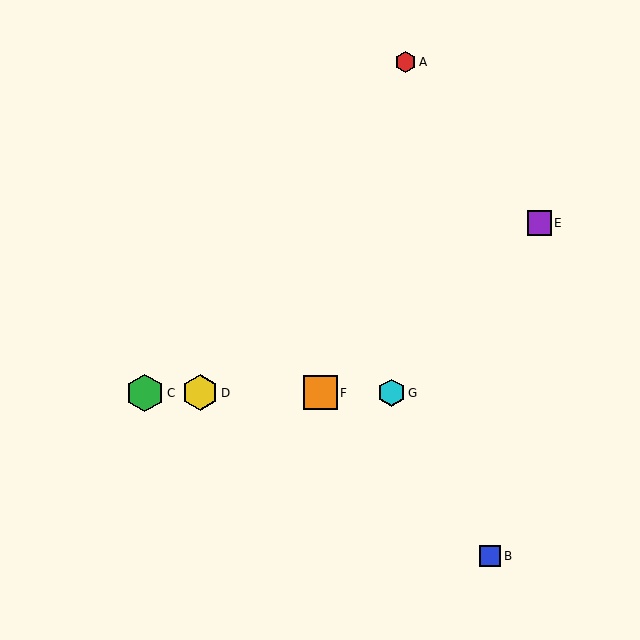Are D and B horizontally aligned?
No, D is at y≈393 and B is at y≈556.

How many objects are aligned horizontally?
4 objects (C, D, F, G) are aligned horizontally.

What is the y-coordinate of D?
Object D is at y≈393.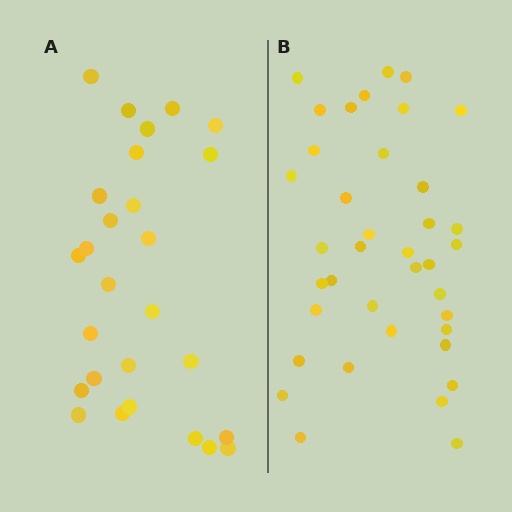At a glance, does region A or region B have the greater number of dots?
Region B (the right region) has more dots.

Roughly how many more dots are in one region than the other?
Region B has roughly 12 or so more dots than region A.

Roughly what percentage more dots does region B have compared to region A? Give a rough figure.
About 40% more.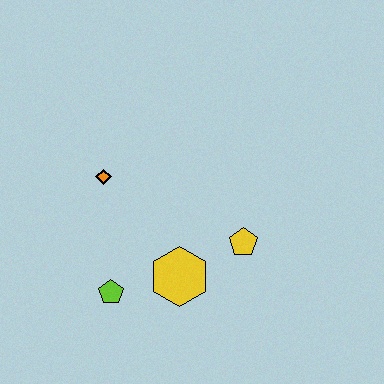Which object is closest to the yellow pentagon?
The yellow hexagon is closest to the yellow pentagon.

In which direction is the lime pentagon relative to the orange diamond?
The lime pentagon is below the orange diamond.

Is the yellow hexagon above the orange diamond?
No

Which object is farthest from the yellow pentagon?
The orange diamond is farthest from the yellow pentagon.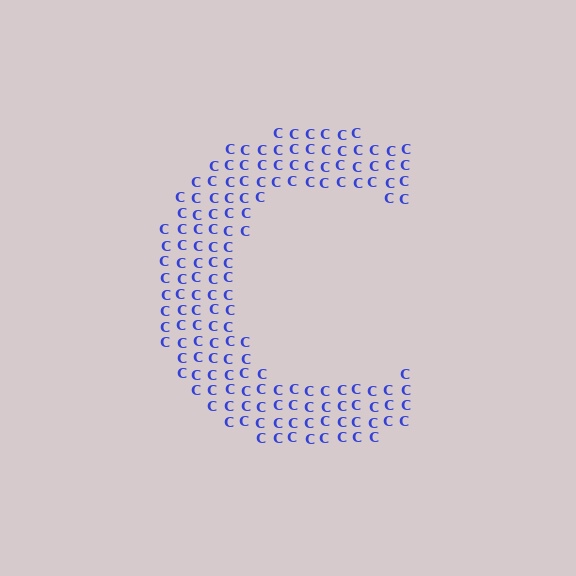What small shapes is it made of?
It is made of small letter C's.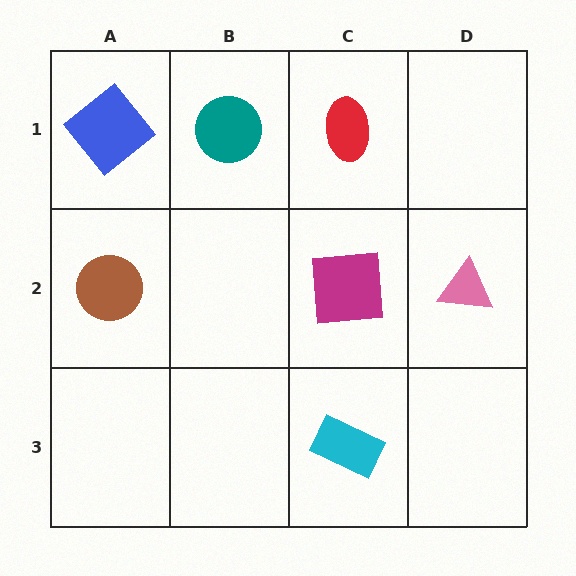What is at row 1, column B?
A teal circle.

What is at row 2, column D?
A pink triangle.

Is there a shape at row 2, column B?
No, that cell is empty.